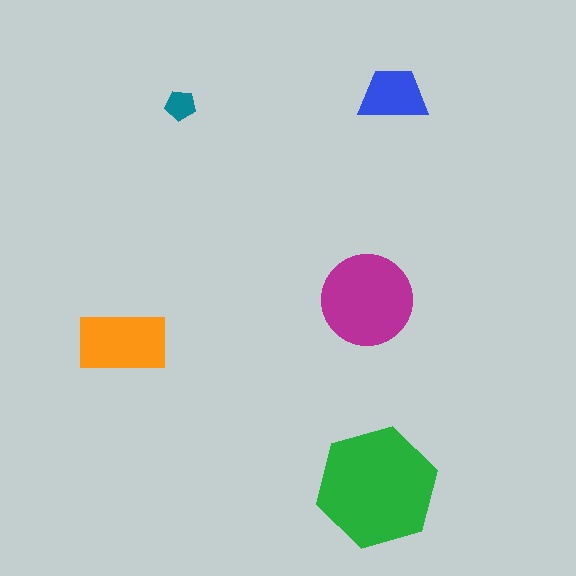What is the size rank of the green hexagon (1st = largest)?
1st.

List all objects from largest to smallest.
The green hexagon, the magenta circle, the orange rectangle, the blue trapezoid, the teal pentagon.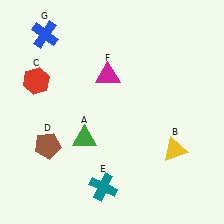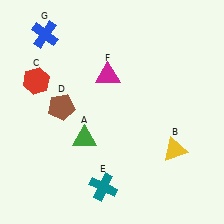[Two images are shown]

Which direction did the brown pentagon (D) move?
The brown pentagon (D) moved up.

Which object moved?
The brown pentagon (D) moved up.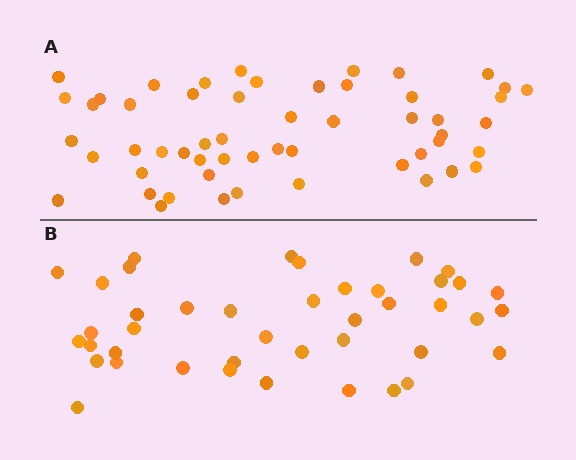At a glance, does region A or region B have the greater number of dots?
Region A (the top region) has more dots.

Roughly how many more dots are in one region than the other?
Region A has roughly 12 or so more dots than region B.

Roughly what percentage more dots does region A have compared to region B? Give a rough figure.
About 30% more.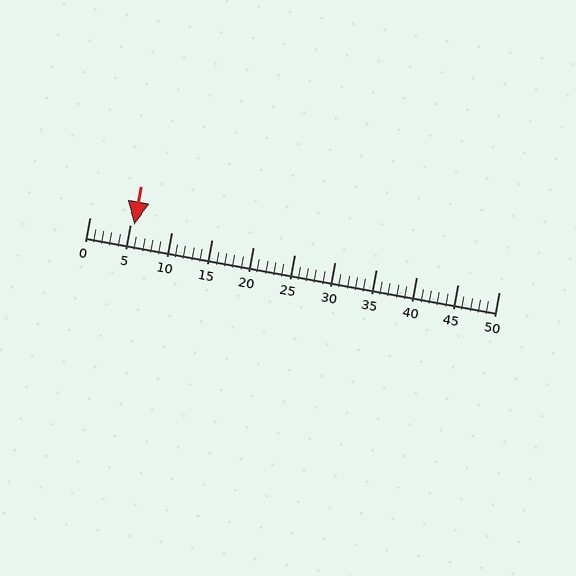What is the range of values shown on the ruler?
The ruler shows values from 0 to 50.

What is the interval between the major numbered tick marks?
The major tick marks are spaced 5 units apart.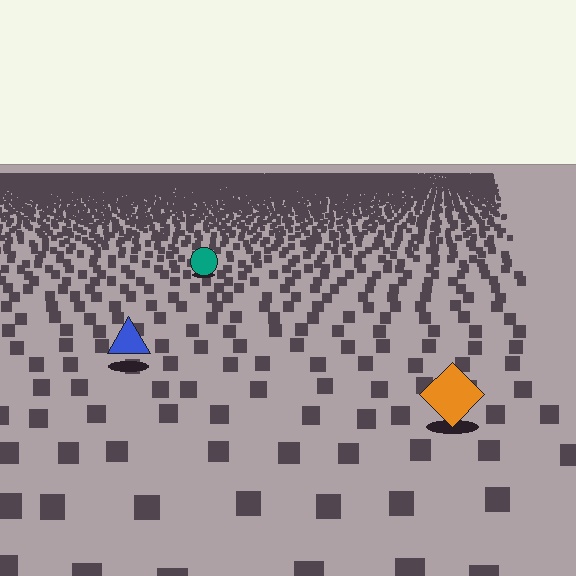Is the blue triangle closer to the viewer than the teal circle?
Yes. The blue triangle is closer — you can tell from the texture gradient: the ground texture is coarser near it.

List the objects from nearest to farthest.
From nearest to farthest: the orange diamond, the blue triangle, the teal circle.